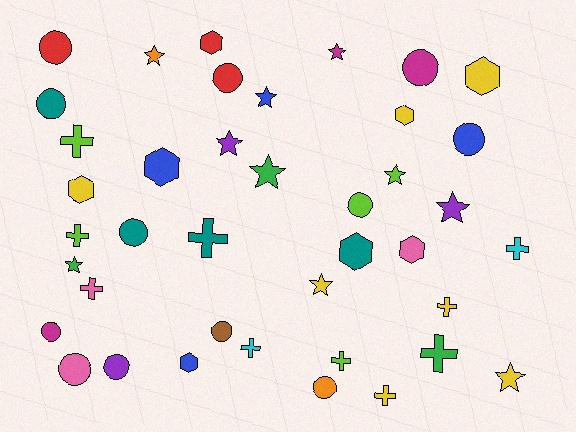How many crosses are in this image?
There are 10 crosses.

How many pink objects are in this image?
There are 3 pink objects.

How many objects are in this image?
There are 40 objects.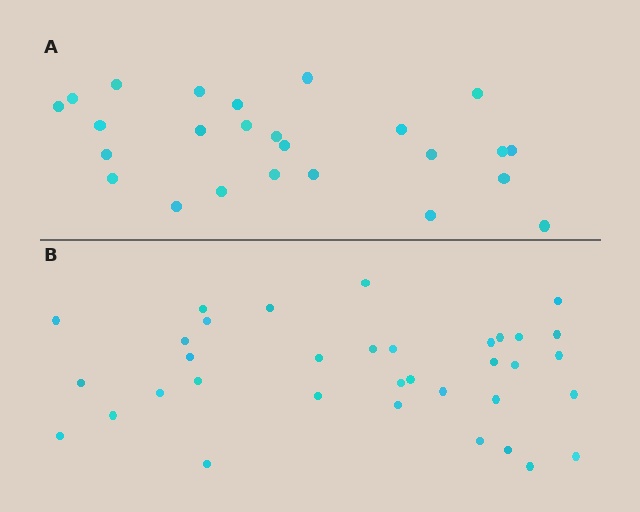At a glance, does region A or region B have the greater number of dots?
Region B (the bottom region) has more dots.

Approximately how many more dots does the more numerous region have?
Region B has roughly 10 or so more dots than region A.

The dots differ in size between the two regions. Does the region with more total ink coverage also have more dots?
No. Region A has more total ink coverage because its dots are larger, but region B actually contains more individual dots. Total area can be misleading — the number of items is what matters here.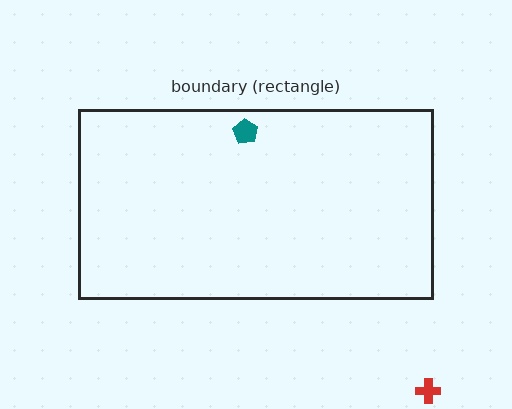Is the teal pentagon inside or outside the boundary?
Inside.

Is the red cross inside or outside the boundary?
Outside.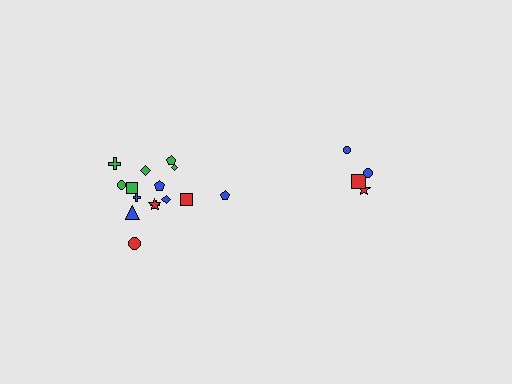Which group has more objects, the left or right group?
The left group.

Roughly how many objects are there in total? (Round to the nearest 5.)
Roughly 20 objects in total.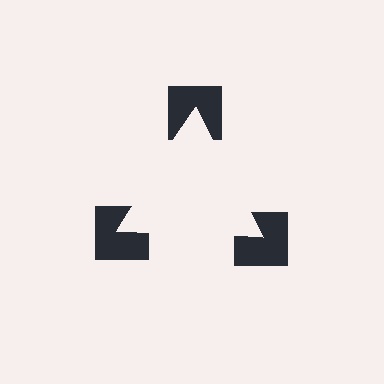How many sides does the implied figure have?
3 sides.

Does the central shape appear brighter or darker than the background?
It typically appears slightly brighter than the background, even though no actual brightness change is drawn.